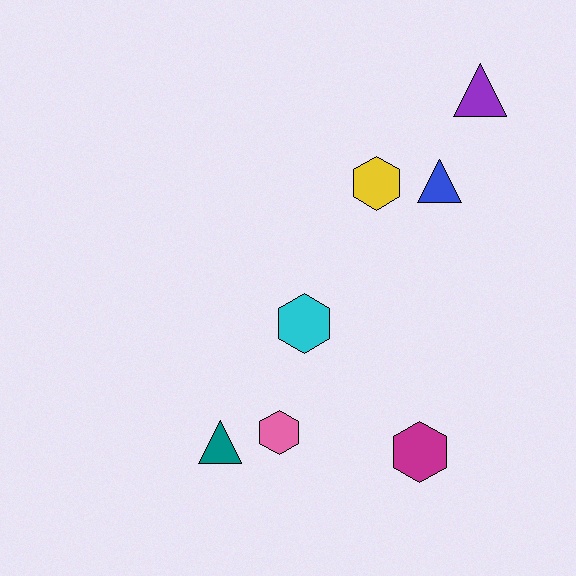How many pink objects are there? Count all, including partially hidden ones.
There is 1 pink object.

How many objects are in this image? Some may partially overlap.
There are 7 objects.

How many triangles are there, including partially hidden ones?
There are 3 triangles.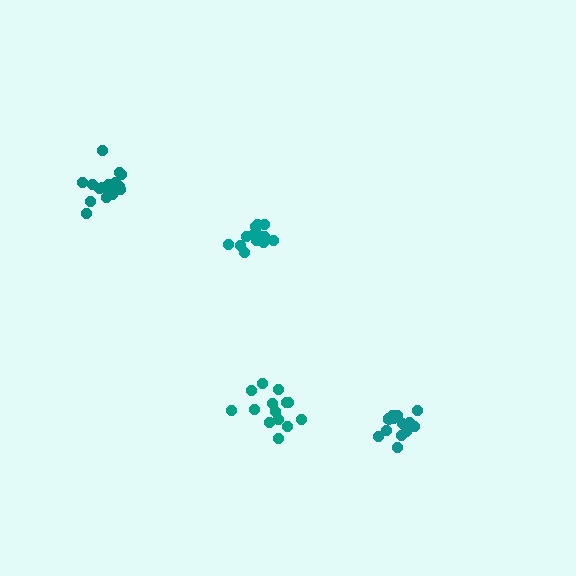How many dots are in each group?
Group 1: 15 dots, Group 2: 15 dots, Group 3: 14 dots, Group 4: 17 dots (61 total).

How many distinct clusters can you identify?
There are 4 distinct clusters.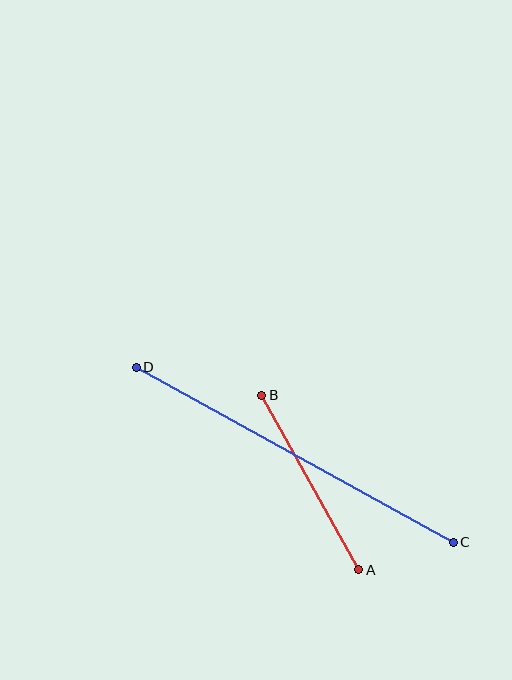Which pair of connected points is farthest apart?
Points C and D are farthest apart.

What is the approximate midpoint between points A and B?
The midpoint is at approximately (310, 482) pixels.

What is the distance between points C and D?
The distance is approximately 362 pixels.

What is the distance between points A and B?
The distance is approximately 200 pixels.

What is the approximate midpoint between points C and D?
The midpoint is at approximately (295, 455) pixels.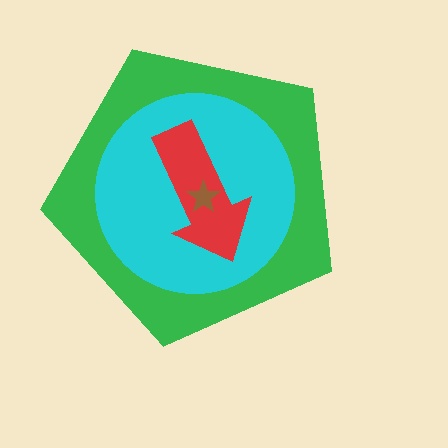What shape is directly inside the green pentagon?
The cyan circle.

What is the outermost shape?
The green pentagon.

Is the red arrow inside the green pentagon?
Yes.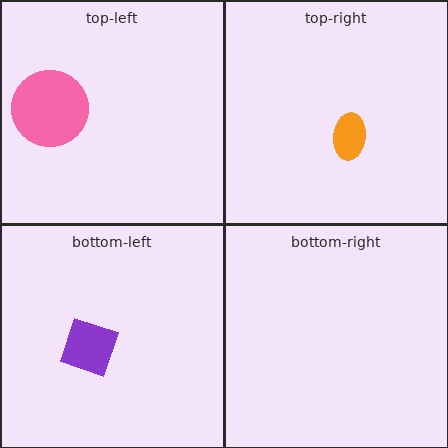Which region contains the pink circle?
The top-left region.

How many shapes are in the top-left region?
1.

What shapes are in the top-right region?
The orange ellipse.